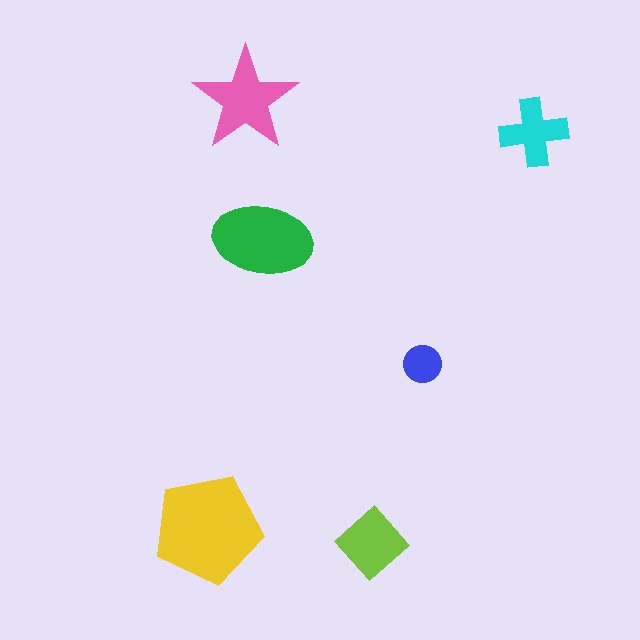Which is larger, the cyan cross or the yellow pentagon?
The yellow pentagon.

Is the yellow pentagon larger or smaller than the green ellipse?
Larger.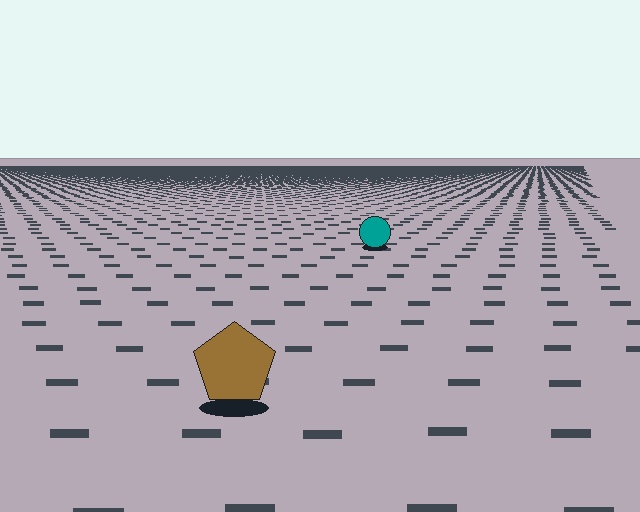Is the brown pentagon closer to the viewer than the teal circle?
Yes. The brown pentagon is closer — you can tell from the texture gradient: the ground texture is coarser near it.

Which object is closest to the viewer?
The brown pentagon is closest. The texture marks near it are larger and more spread out.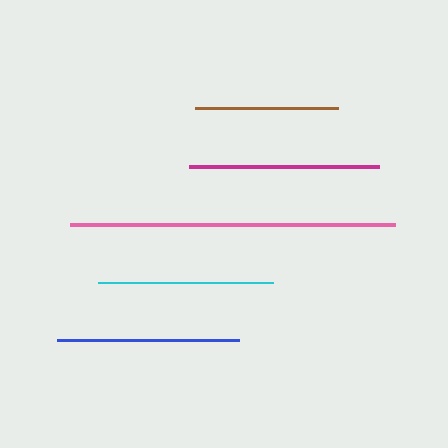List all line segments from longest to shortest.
From longest to shortest: pink, magenta, blue, cyan, brown.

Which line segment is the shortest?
The brown line is the shortest at approximately 144 pixels.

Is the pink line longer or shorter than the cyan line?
The pink line is longer than the cyan line.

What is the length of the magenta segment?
The magenta segment is approximately 191 pixels long.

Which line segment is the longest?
The pink line is the longest at approximately 325 pixels.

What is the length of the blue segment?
The blue segment is approximately 182 pixels long.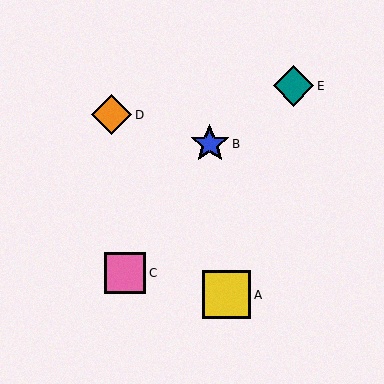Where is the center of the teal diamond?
The center of the teal diamond is at (294, 86).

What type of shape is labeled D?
Shape D is an orange diamond.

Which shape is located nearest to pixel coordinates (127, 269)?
The pink square (labeled C) at (125, 272) is nearest to that location.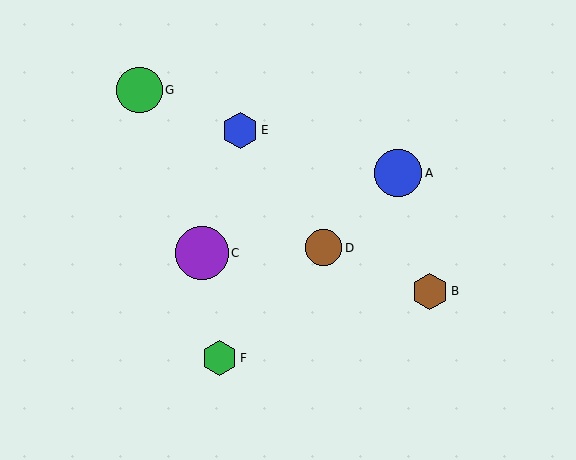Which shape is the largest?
The purple circle (labeled C) is the largest.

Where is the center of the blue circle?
The center of the blue circle is at (398, 173).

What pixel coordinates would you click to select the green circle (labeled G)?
Click at (139, 90) to select the green circle G.